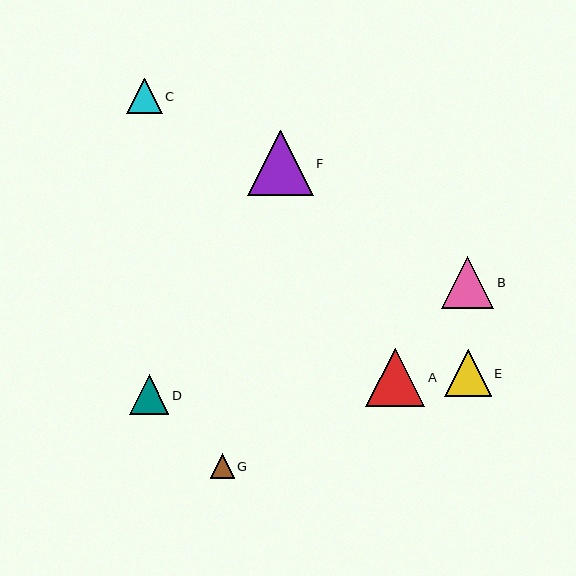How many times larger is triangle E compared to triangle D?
Triangle E is approximately 1.2 times the size of triangle D.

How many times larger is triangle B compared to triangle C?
Triangle B is approximately 1.5 times the size of triangle C.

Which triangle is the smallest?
Triangle G is the smallest with a size of approximately 24 pixels.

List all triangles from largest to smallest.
From largest to smallest: F, A, B, E, D, C, G.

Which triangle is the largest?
Triangle F is the largest with a size of approximately 66 pixels.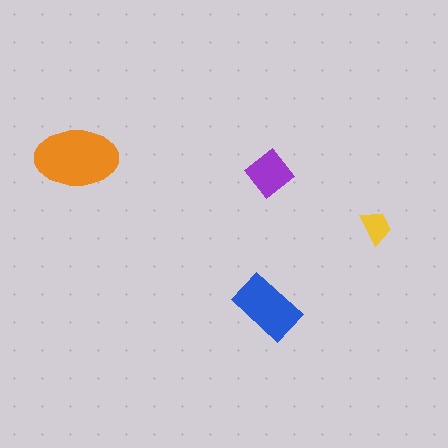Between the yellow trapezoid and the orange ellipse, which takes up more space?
The orange ellipse.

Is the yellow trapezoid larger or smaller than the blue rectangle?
Smaller.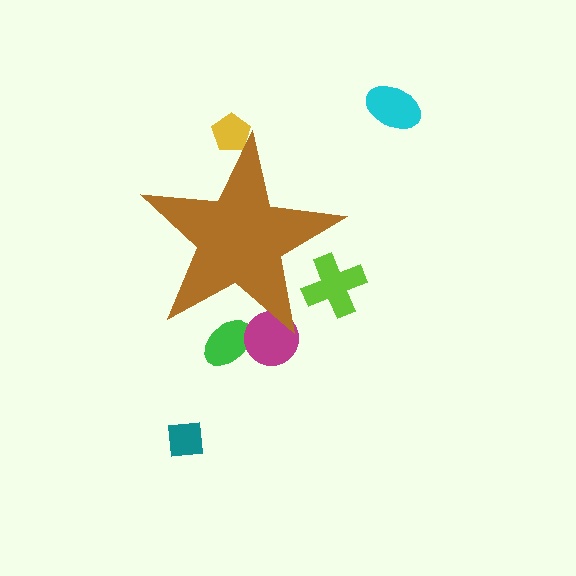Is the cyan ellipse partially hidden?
No, the cyan ellipse is fully visible.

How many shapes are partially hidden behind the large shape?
4 shapes are partially hidden.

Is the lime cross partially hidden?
Yes, the lime cross is partially hidden behind the brown star.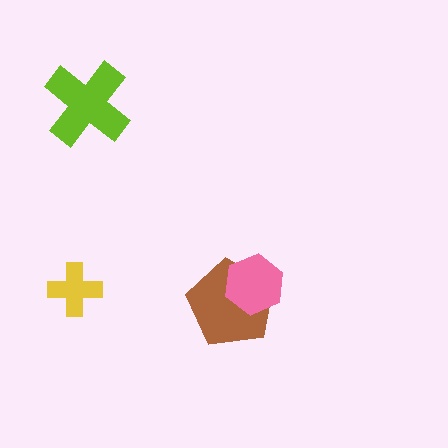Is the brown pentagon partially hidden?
Yes, it is partially covered by another shape.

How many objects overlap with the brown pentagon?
1 object overlaps with the brown pentagon.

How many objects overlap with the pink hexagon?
1 object overlaps with the pink hexagon.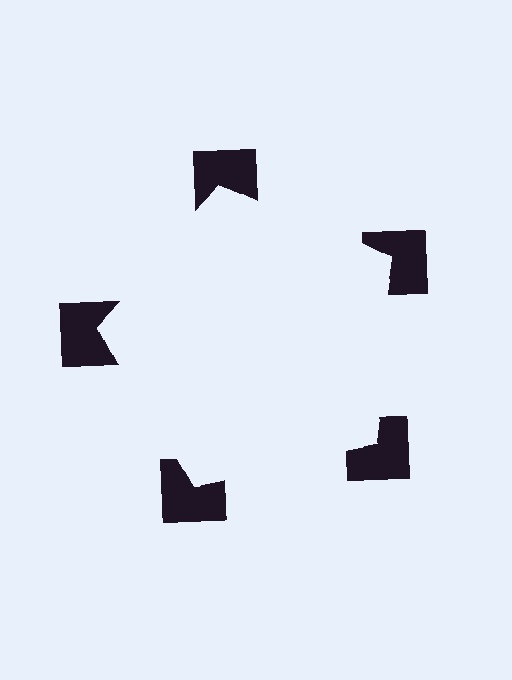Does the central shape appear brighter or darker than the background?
It typically appears slightly brighter than the background, even though no actual brightness change is drawn.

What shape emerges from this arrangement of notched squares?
An illusory pentagon — its edges are inferred from the aligned wedge cuts in the notched squares, not physically drawn.